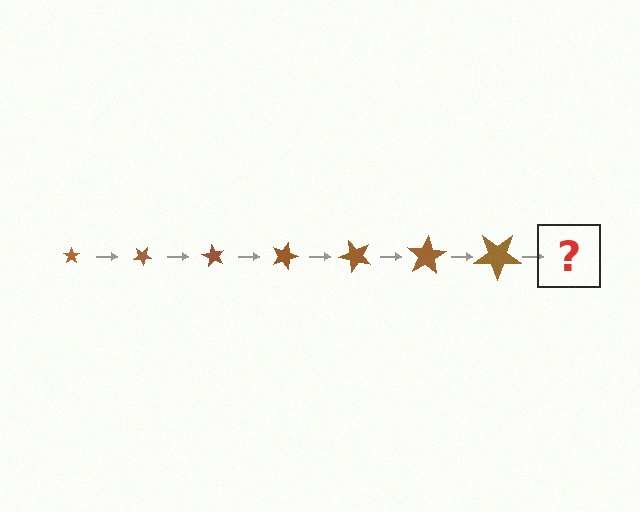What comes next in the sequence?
The next element should be a star, larger than the previous one and rotated 210 degrees from the start.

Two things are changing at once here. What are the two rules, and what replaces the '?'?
The two rules are that the star grows larger each step and it rotates 30 degrees each step. The '?' should be a star, larger than the previous one and rotated 210 degrees from the start.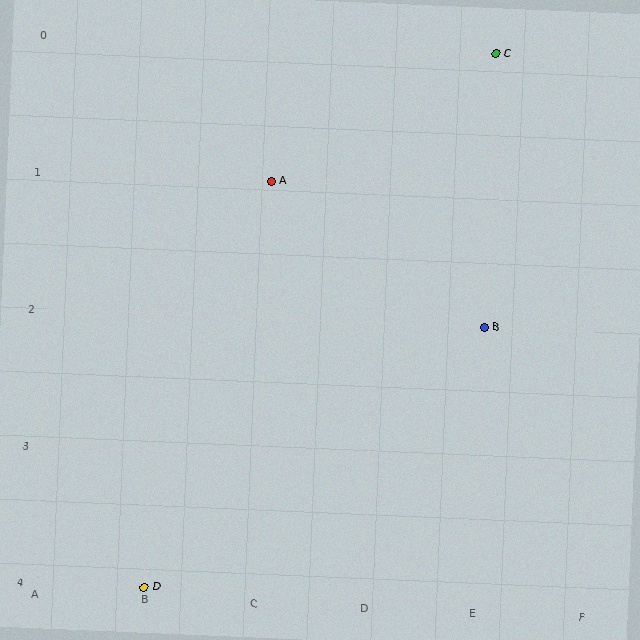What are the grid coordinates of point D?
Point D is at grid coordinates (B, 4).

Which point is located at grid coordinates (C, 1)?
Point A is at (C, 1).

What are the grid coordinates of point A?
Point A is at grid coordinates (C, 1).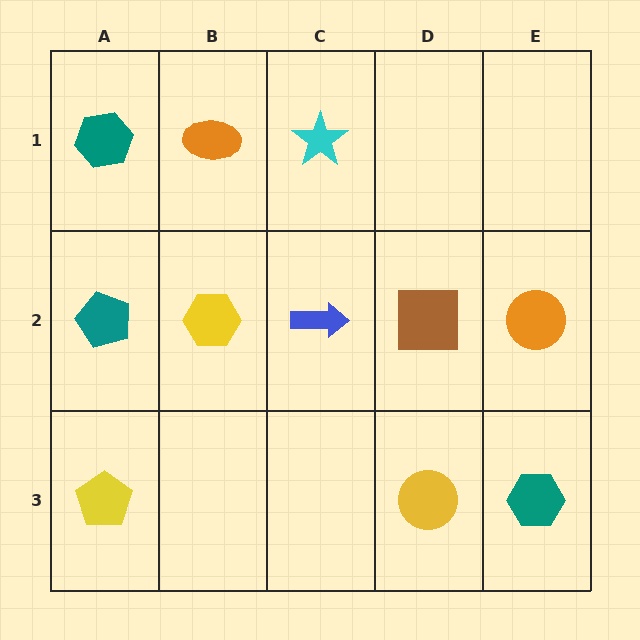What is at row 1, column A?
A teal hexagon.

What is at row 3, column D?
A yellow circle.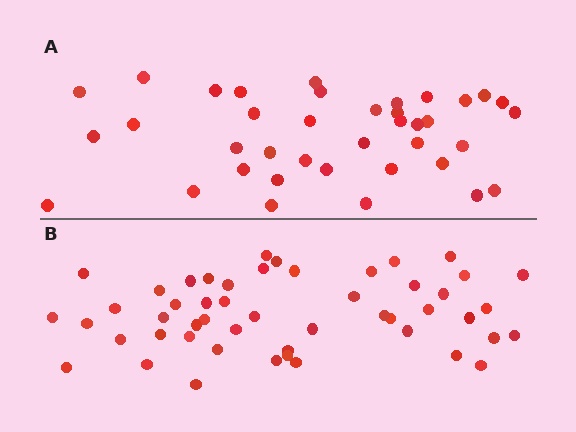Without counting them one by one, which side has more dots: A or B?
Region B (the bottom region) has more dots.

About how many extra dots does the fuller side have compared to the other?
Region B has roughly 12 or so more dots than region A.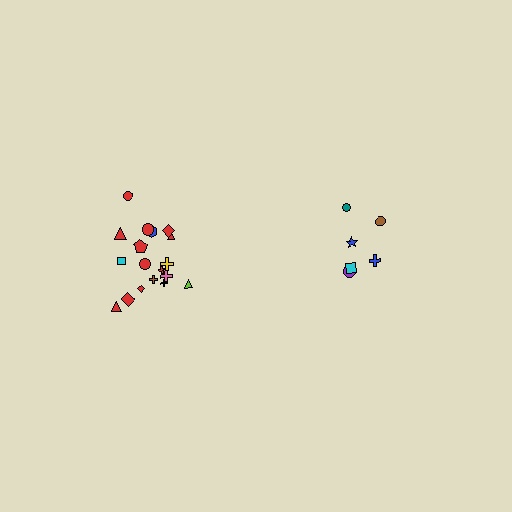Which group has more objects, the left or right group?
The left group.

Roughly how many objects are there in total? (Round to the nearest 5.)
Roughly 25 objects in total.